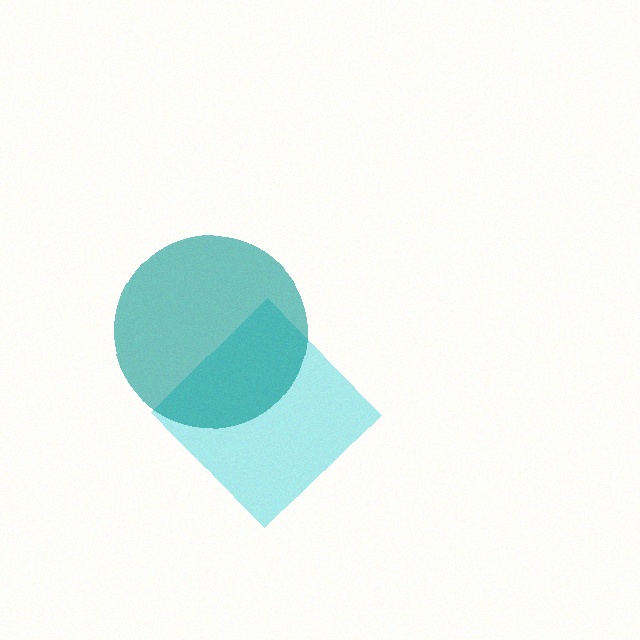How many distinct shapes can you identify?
There are 2 distinct shapes: a cyan diamond, a teal circle.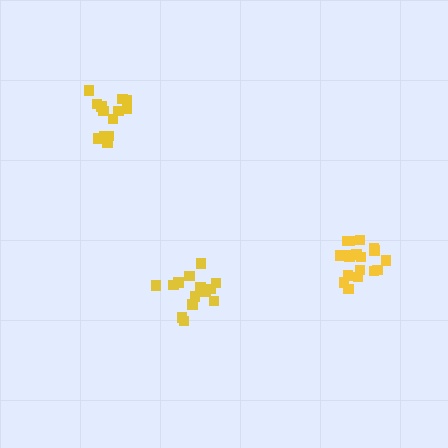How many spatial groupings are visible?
There are 3 spatial groupings.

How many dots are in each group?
Group 1: 15 dots, Group 2: 13 dots, Group 3: 18 dots (46 total).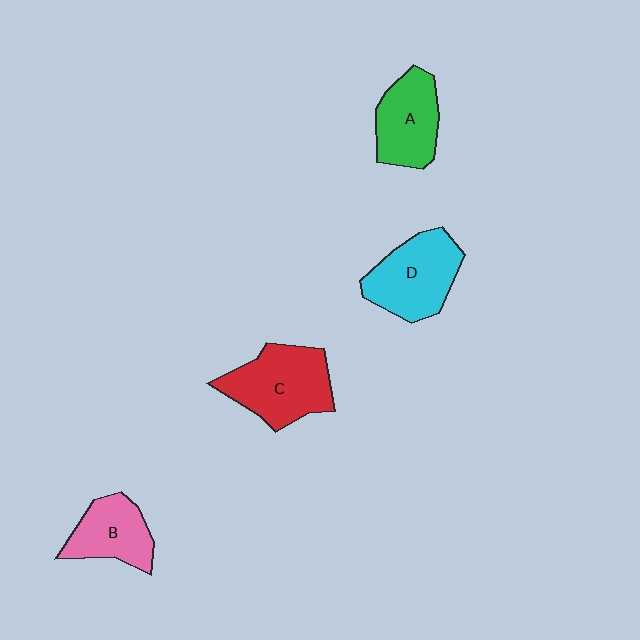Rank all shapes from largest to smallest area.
From largest to smallest: C (red), D (cyan), A (green), B (pink).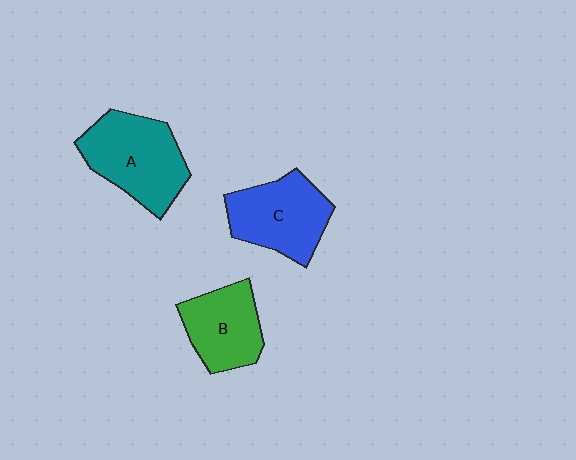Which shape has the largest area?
Shape A (teal).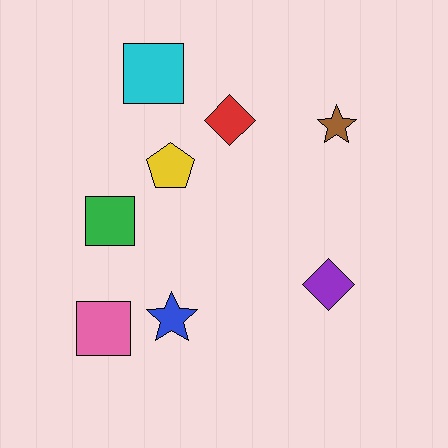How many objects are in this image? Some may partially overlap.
There are 8 objects.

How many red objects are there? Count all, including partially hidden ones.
There is 1 red object.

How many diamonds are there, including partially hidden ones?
There are 2 diamonds.